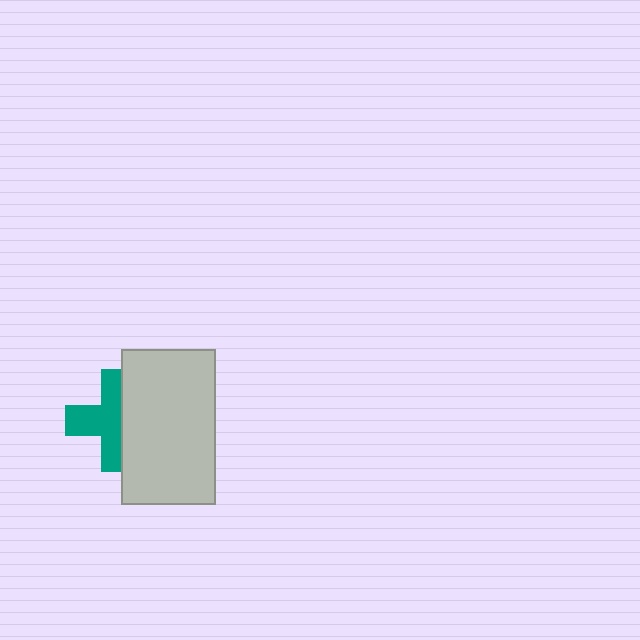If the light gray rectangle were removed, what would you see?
You would see the complete teal cross.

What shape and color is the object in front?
The object in front is a light gray rectangle.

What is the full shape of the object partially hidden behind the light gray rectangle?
The partially hidden object is a teal cross.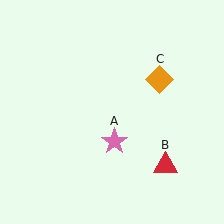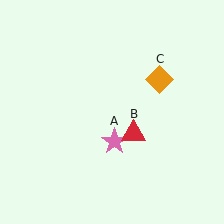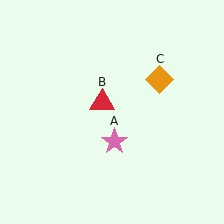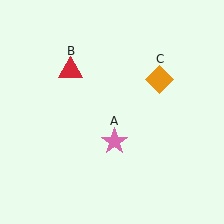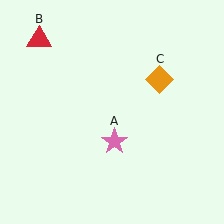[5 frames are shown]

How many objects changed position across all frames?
1 object changed position: red triangle (object B).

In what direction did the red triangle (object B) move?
The red triangle (object B) moved up and to the left.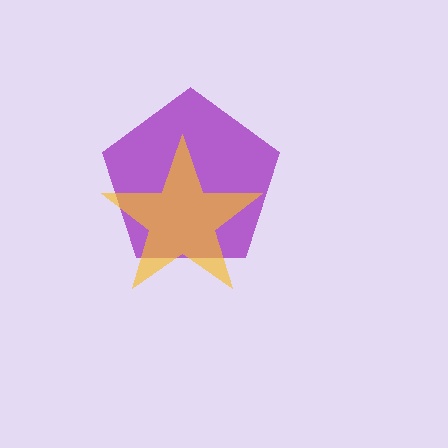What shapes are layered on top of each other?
The layered shapes are: a purple pentagon, a yellow star.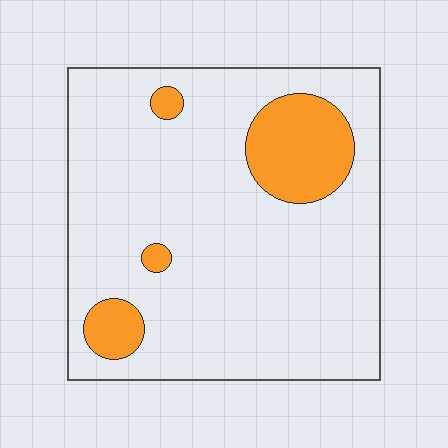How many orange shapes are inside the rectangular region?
4.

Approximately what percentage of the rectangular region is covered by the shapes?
Approximately 15%.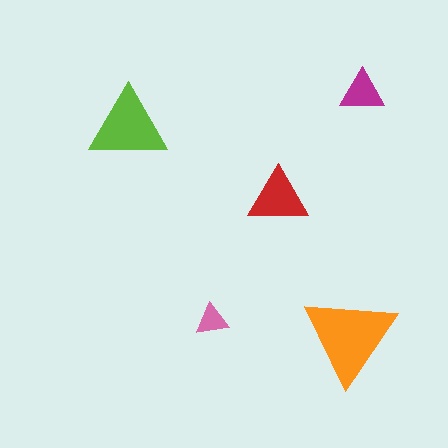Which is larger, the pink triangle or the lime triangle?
The lime one.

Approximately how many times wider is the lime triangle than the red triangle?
About 1.5 times wider.